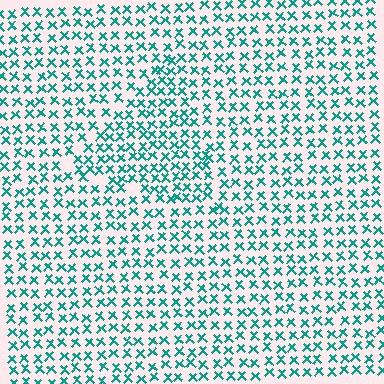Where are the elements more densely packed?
The elements are more densely packed inside the triangle boundary.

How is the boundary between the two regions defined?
The boundary is defined by a change in element density (approximately 1.4x ratio). All elements are the same color, size, and shape.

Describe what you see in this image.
The image contains small teal elements arranged at two different densities. A triangle-shaped region is visible where the elements are more densely packed than the surrounding area.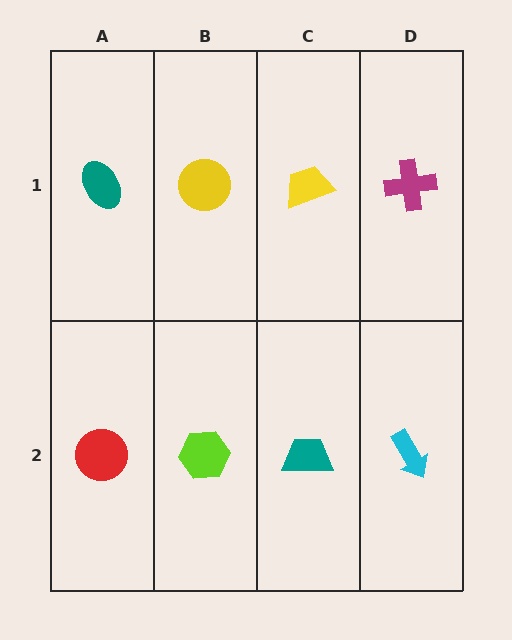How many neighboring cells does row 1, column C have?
3.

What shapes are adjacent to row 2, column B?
A yellow circle (row 1, column B), a red circle (row 2, column A), a teal trapezoid (row 2, column C).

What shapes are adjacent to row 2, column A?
A teal ellipse (row 1, column A), a lime hexagon (row 2, column B).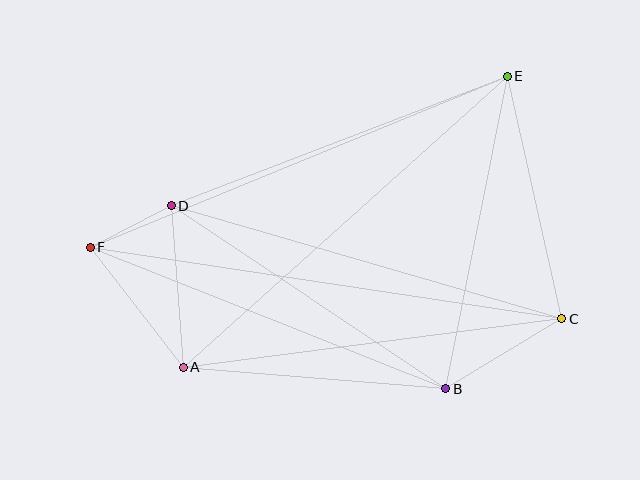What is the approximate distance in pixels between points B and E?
The distance between B and E is approximately 318 pixels.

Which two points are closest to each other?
Points D and F are closest to each other.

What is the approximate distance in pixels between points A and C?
The distance between A and C is approximately 381 pixels.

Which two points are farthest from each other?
Points C and F are farthest from each other.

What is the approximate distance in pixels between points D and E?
The distance between D and E is approximately 360 pixels.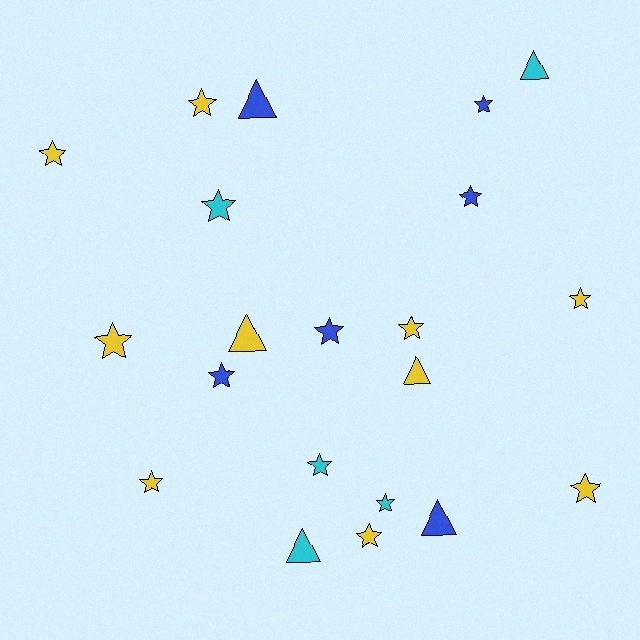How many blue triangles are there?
There are 2 blue triangles.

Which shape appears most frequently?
Star, with 15 objects.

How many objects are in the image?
There are 21 objects.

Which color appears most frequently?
Yellow, with 10 objects.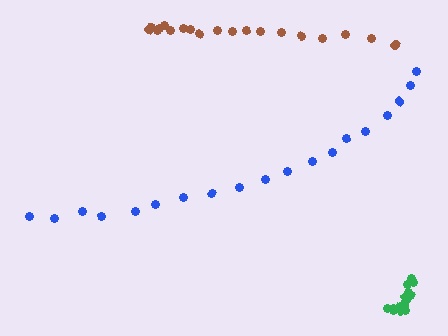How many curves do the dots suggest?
There are 3 distinct paths.